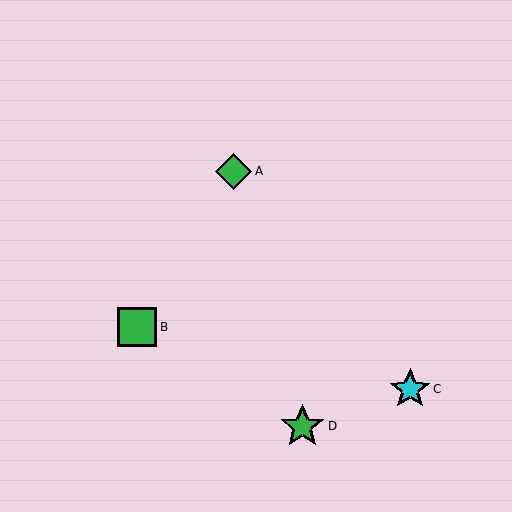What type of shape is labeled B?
Shape B is a green square.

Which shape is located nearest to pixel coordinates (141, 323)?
The green square (labeled B) at (137, 327) is nearest to that location.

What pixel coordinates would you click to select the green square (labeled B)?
Click at (137, 327) to select the green square B.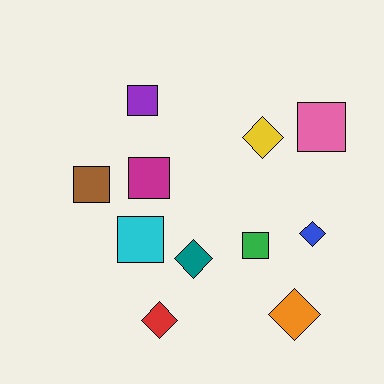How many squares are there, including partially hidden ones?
There are 6 squares.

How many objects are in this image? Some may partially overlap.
There are 11 objects.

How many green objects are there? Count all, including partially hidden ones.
There is 1 green object.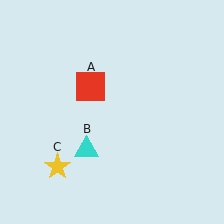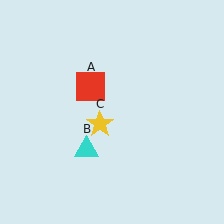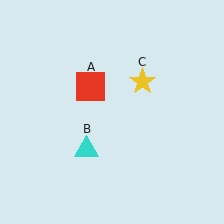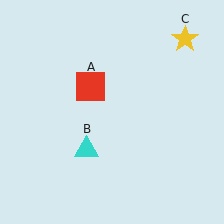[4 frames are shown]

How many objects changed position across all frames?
1 object changed position: yellow star (object C).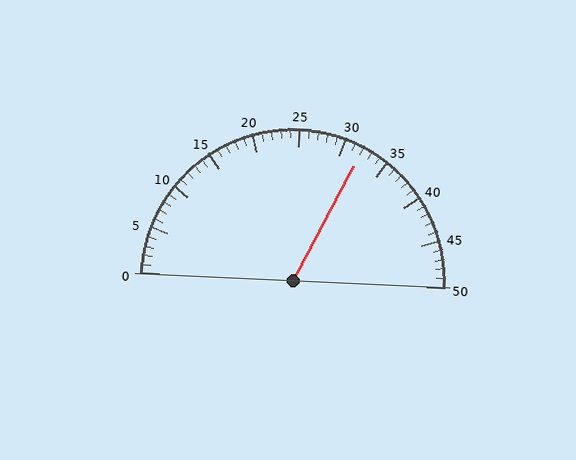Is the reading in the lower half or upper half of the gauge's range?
The reading is in the upper half of the range (0 to 50).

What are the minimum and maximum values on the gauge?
The gauge ranges from 0 to 50.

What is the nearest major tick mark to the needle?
The nearest major tick mark is 30.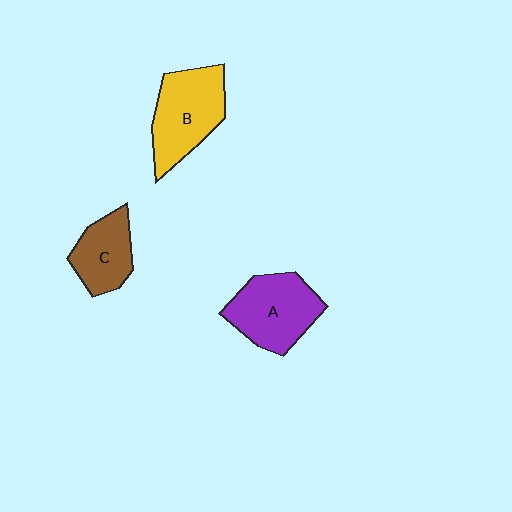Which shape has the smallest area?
Shape C (brown).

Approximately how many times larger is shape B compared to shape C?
Approximately 1.5 times.